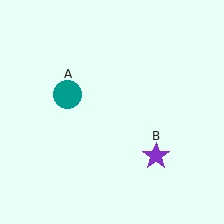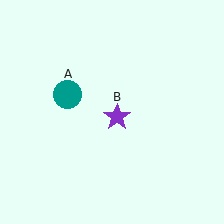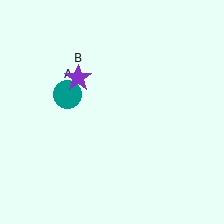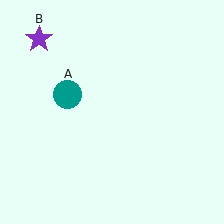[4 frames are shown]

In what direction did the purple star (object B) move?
The purple star (object B) moved up and to the left.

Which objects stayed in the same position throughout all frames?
Teal circle (object A) remained stationary.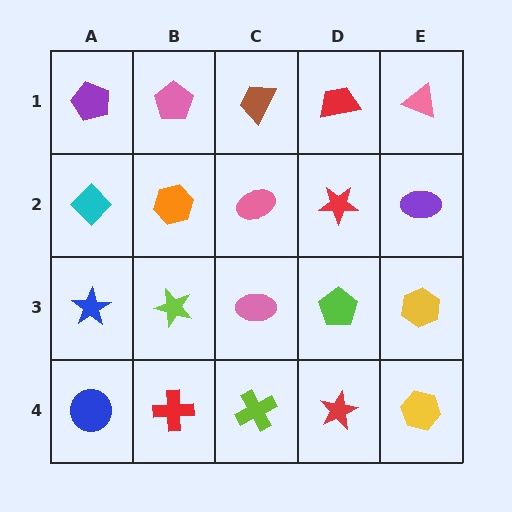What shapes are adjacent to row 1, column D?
A red star (row 2, column D), a brown trapezoid (row 1, column C), a pink triangle (row 1, column E).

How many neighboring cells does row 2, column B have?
4.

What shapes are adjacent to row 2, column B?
A pink pentagon (row 1, column B), a lime star (row 3, column B), a cyan diamond (row 2, column A), a pink ellipse (row 2, column C).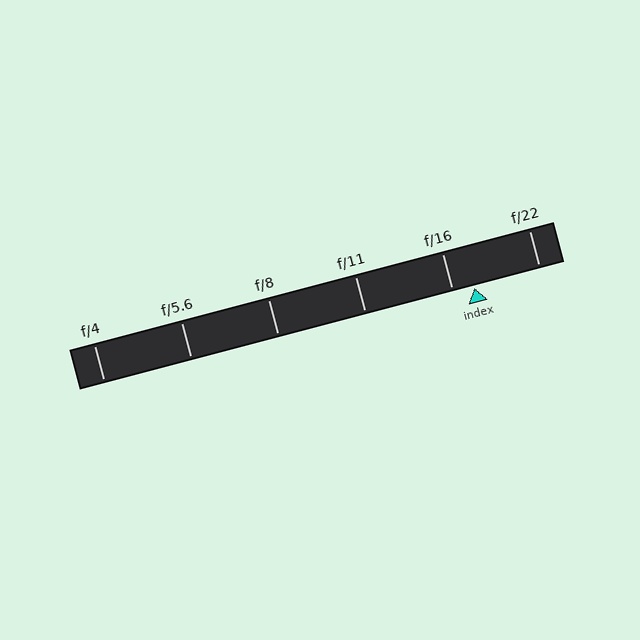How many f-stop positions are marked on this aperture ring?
There are 6 f-stop positions marked.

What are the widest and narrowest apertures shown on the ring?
The widest aperture shown is f/4 and the narrowest is f/22.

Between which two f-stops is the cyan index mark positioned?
The index mark is between f/16 and f/22.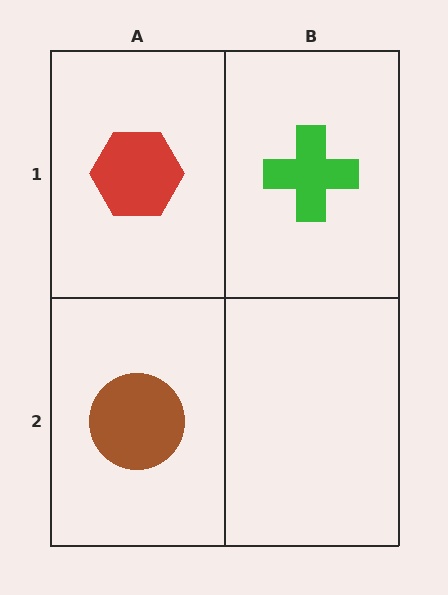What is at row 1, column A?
A red hexagon.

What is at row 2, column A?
A brown circle.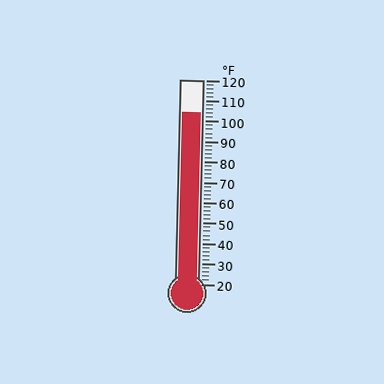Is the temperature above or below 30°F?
The temperature is above 30°F.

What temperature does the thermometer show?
The thermometer shows approximately 104°F.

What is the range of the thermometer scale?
The thermometer scale ranges from 20°F to 120°F.